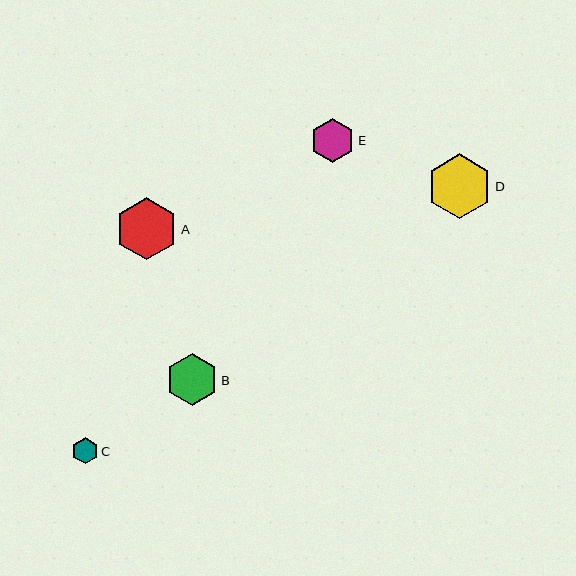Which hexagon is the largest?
Hexagon D is the largest with a size of approximately 65 pixels.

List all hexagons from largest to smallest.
From largest to smallest: D, A, B, E, C.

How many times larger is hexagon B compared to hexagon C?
Hexagon B is approximately 2.0 times the size of hexagon C.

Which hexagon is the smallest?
Hexagon C is the smallest with a size of approximately 26 pixels.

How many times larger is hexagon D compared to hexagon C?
Hexagon D is approximately 2.5 times the size of hexagon C.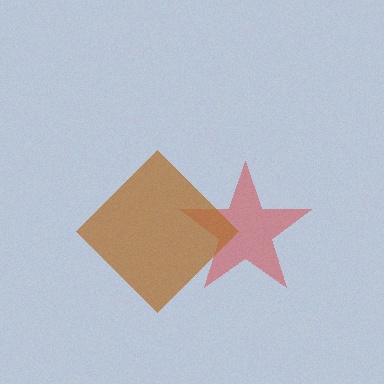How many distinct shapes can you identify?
There are 2 distinct shapes: a red star, a brown diamond.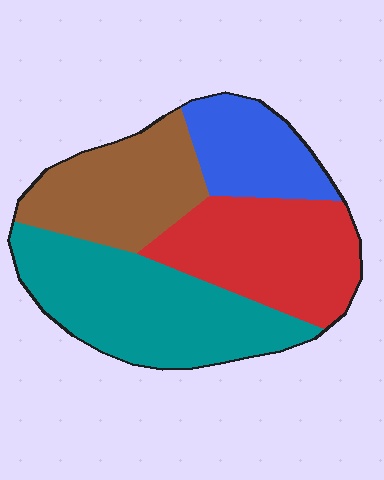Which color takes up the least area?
Blue, at roughly 15%.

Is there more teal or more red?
Teal.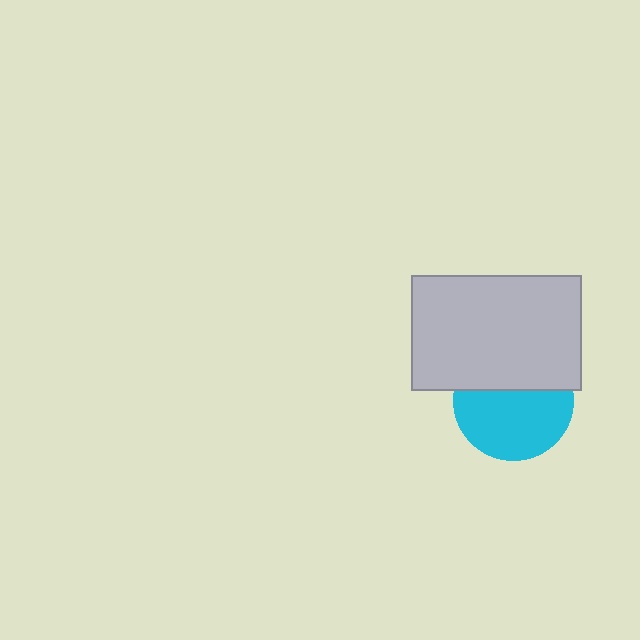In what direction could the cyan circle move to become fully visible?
The cyan circle could move down. That would shift it out from behind the light gray rectangle entirely.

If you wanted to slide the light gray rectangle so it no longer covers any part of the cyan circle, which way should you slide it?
Slide it up — that is the most direct way to separate the two shapes.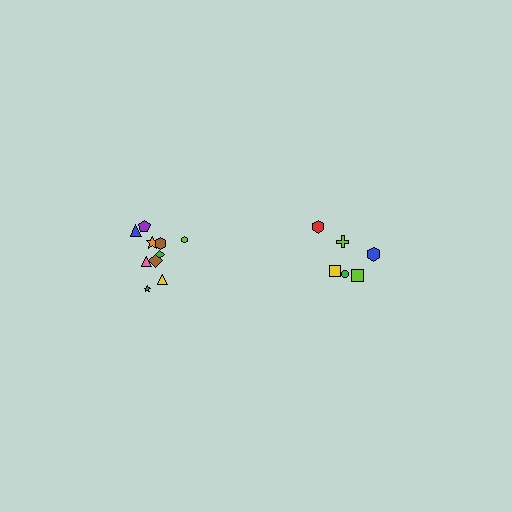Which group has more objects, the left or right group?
The left group.